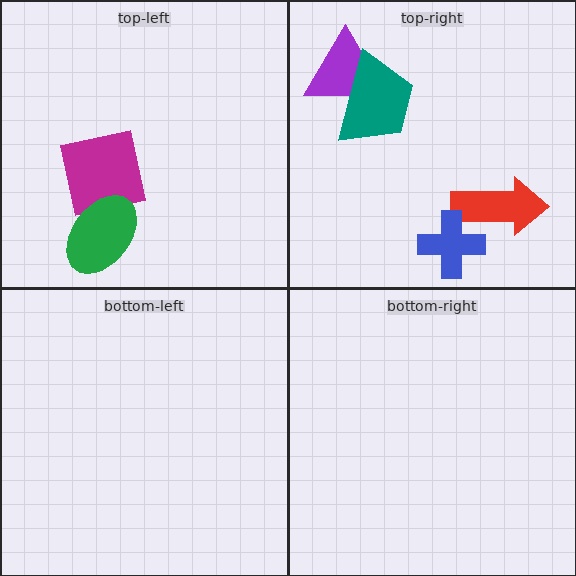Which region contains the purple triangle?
The top-right region.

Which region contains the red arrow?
The top-right region.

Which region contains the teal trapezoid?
The top-right region.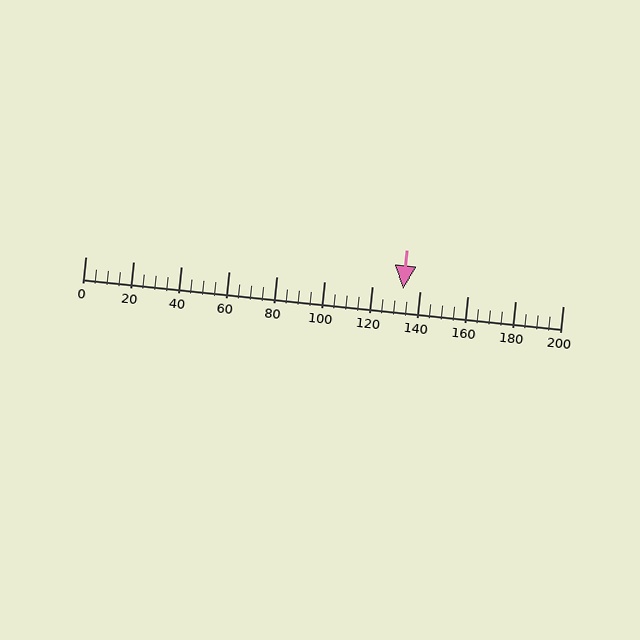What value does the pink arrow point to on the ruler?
The pink arrow points to approximately 133.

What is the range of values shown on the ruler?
The ruler shows values from 0 to 200.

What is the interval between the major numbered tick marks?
The major tick marks are spaced 20 units apart.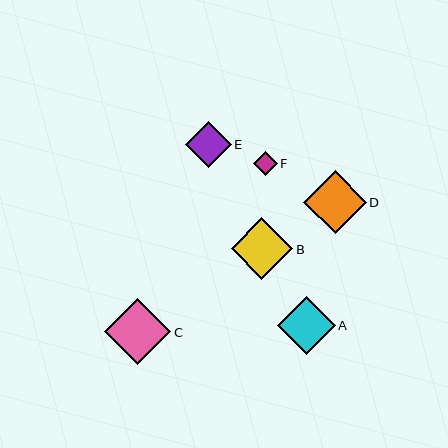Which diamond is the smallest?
Diamond F is the smallest with a size of approximately 23 pixels.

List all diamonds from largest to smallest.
From largest to smallest: C, D, B, A, E, F.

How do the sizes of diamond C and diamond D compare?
Diamond C and diamond D are approximately the same size.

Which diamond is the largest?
Diamond C is the largest with a size of approximately 66 pixels.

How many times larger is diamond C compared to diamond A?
Diamond C is approximately 1.1 times the size of diamond A.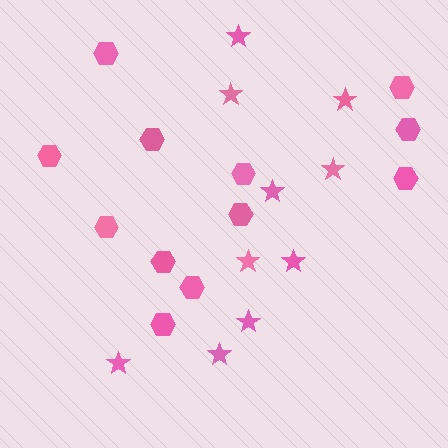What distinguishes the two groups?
There are 2 groups: one group of stars (10) and one group of hexagons (12).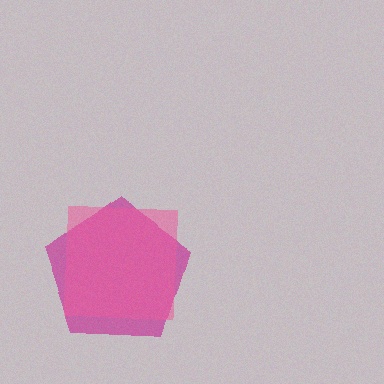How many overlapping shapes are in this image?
There are 2 overlapping shapes in the image.